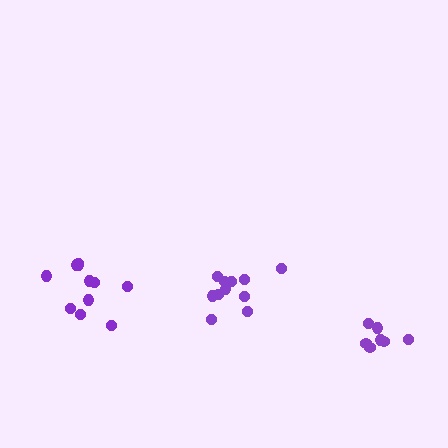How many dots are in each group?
Group 1: 11 dots, Group 2: 7 dots, Group 3: 11 dots (29 total).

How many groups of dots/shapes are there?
There are 3 groups.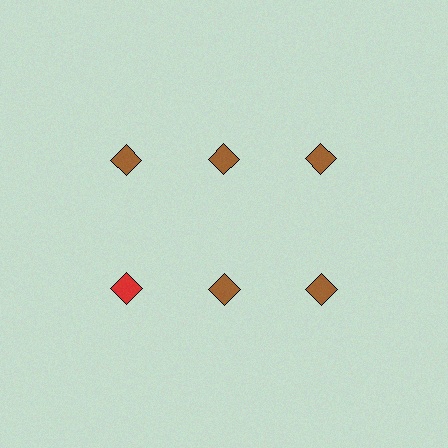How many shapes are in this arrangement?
There are 6 shapes arranged in a grid pattern.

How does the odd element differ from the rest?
It has a different color: red instead of brown.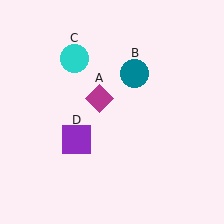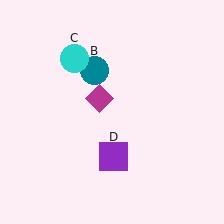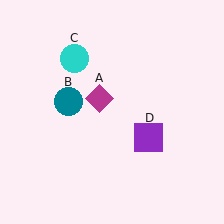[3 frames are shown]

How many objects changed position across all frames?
2 objects changed position: teal circle (object B), purple square (object D).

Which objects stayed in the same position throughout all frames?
Magenta diamond (object A) and cyan circle (object C) remained stationary.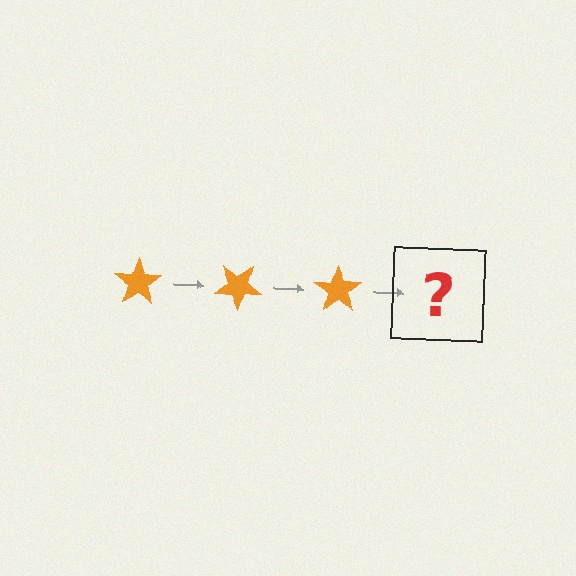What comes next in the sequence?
The next element should be an orange star rotated 105 degrees.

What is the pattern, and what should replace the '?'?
The pattern is that the star rotates 35 degrees each step. The '?' should be an orange star rotated 105 degrees.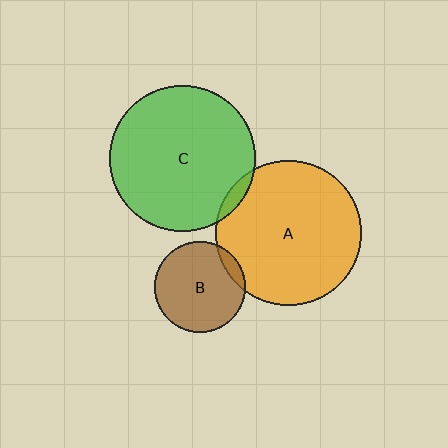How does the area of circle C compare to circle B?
Approximately 2.6 times.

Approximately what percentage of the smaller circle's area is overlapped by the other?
Approximately 10%.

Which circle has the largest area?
Circle C (green).